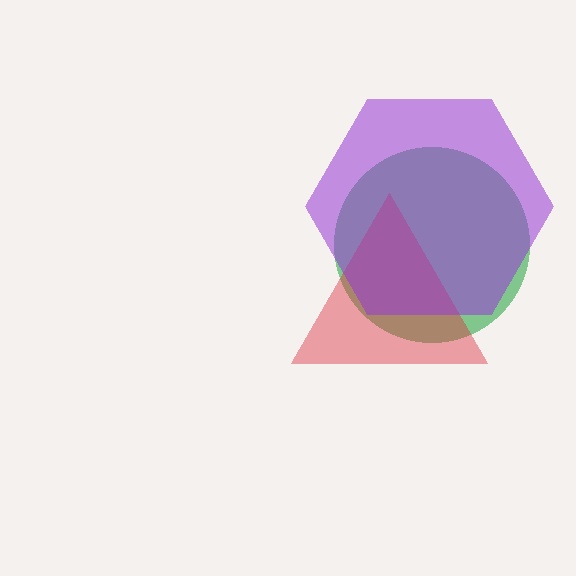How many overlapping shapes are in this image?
There are 3 overlapping shapes in the image.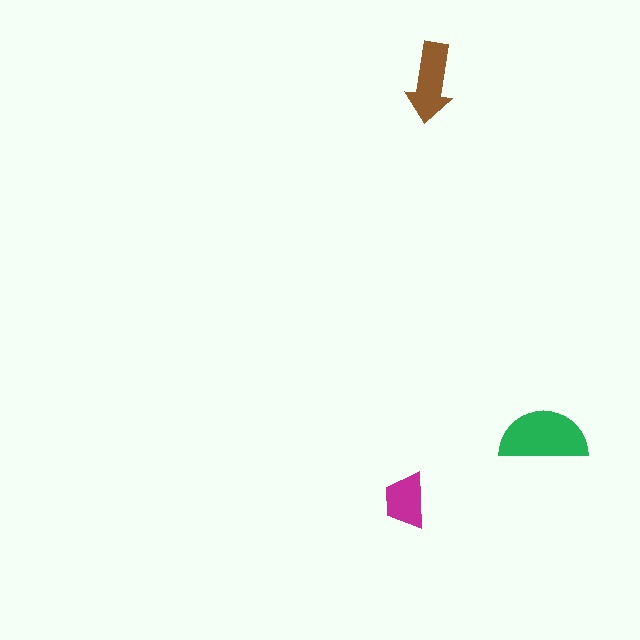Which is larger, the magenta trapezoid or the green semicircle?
The green semicircle.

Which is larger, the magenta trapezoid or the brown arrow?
The brown arrow.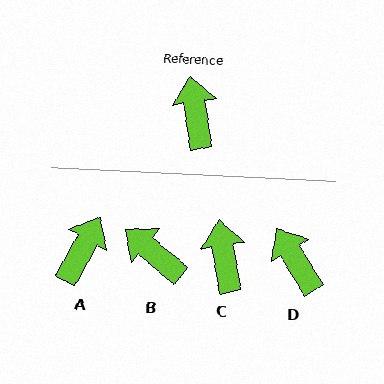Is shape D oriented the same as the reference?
No, it is off by about 22 degrees.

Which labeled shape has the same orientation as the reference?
C.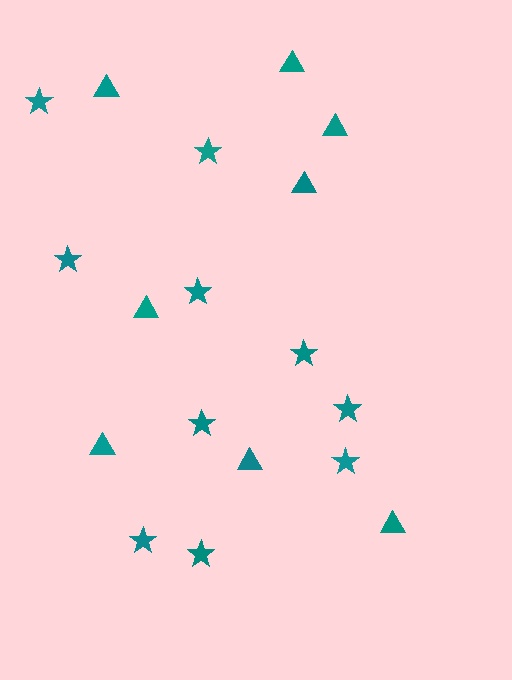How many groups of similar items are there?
There are 2 groups: one group of triangles (8) and one group of stars (10).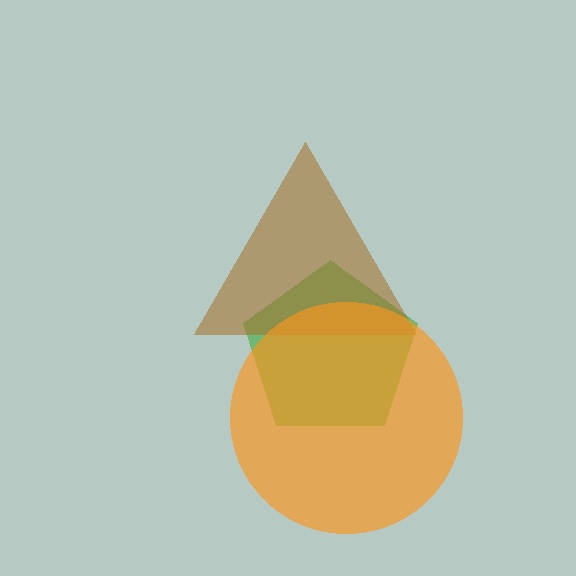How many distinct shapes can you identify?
There are 3 distinct shapes: a green pentagon, a brown triangle, an orange circle.